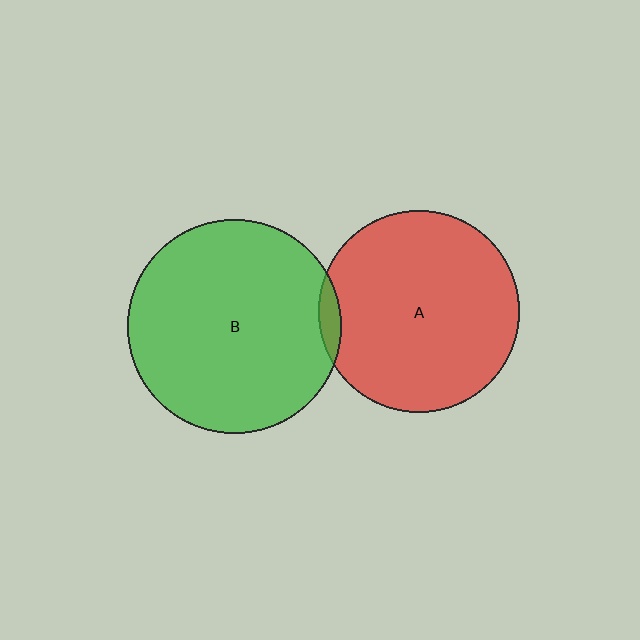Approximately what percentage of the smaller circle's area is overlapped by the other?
Approximately 5%.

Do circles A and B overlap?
Yes.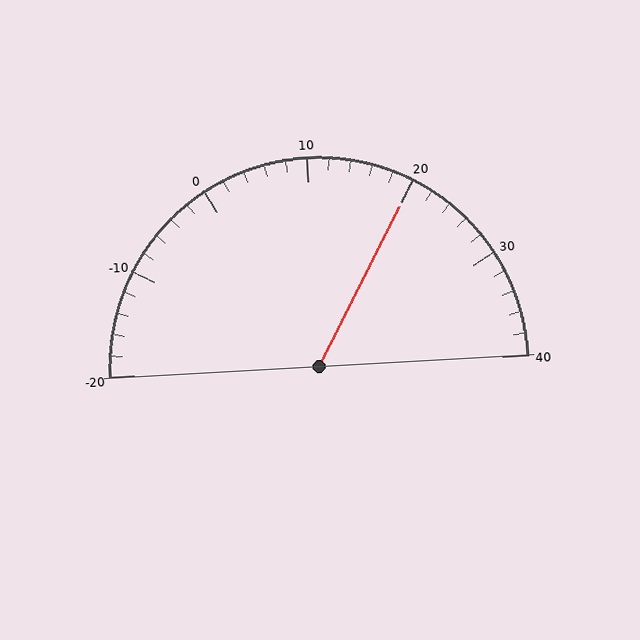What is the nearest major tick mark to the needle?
The nearest major tick mark is 20.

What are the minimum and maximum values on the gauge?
The gauge ranges from -20 to 40.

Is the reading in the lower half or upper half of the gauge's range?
The reading is in the upper half of the range (-20 to 40).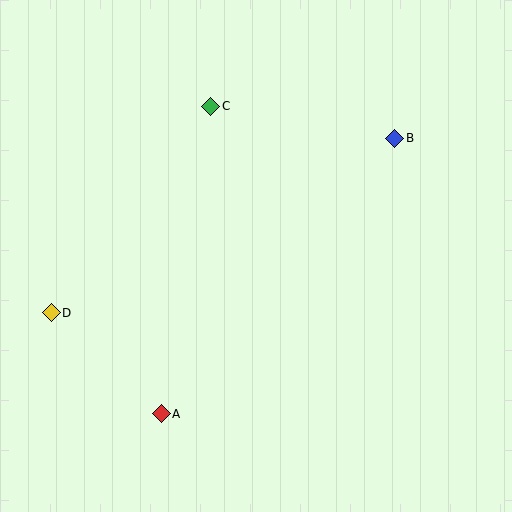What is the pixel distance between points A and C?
The distance between A and C is 311 pixels.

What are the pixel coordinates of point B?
Point B is at (395, 138).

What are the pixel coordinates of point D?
Point D is at (51, 313).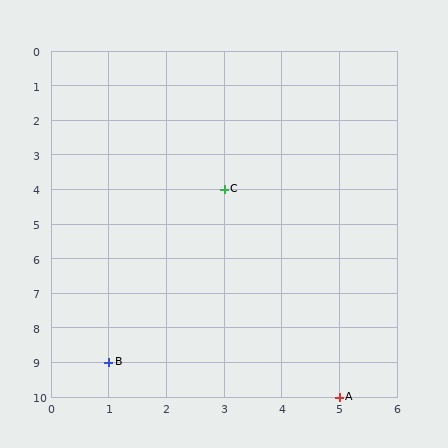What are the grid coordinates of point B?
Point B is at grid coordinates (1, 9).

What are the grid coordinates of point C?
Point C is at grid coordinates (3, 4).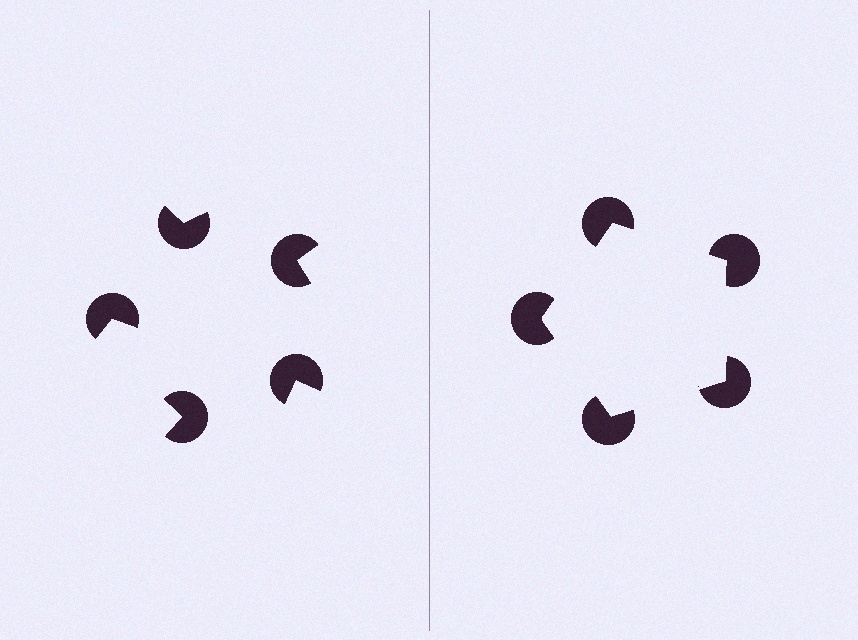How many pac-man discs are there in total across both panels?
10 — 5 on each side.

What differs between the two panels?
The pac-man discs are positioned identically on both sides; only the wedge orientations differ. On the right they align to a pentagon; on the left they are misaligned.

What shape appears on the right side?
An illusory pentagon.